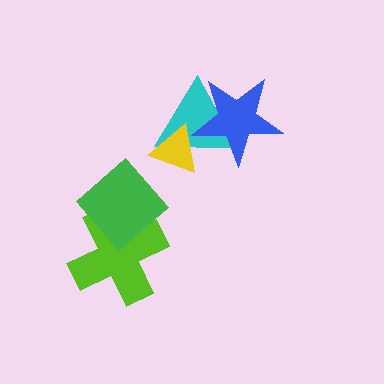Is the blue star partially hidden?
No, no other shape covers it.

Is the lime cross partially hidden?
Yes, it is partially covered by another shape.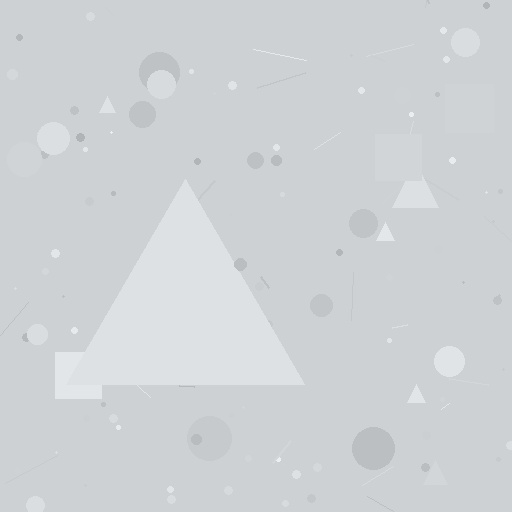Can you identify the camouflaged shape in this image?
The camouflaged shape is a triangle.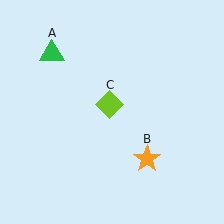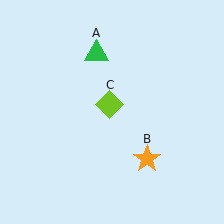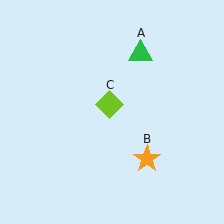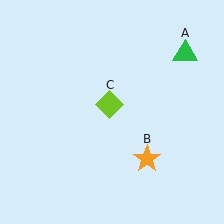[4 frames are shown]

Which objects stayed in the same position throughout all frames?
Orange star (object B) and lime diamond (object C) remained stationary.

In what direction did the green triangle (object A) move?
The green triangle (object A) moved right.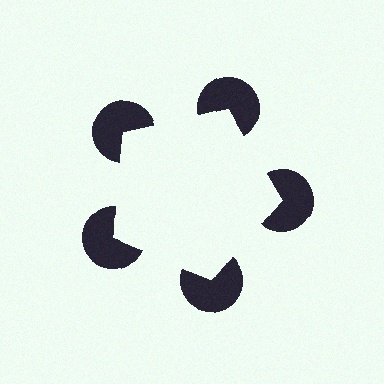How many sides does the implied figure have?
5 sides.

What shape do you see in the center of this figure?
An illusory pentagon — its edges are inferred from the aligned wedge cuts in the pac-man discs, not physically drawn.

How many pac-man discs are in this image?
There are 5 — one at each vertex of the illusory pentagon.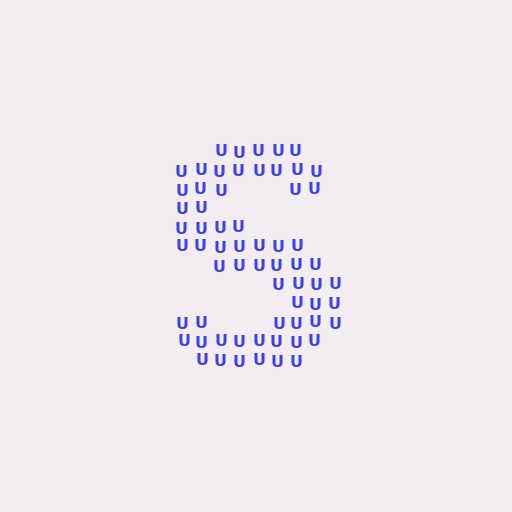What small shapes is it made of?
It is made of small letter U's.